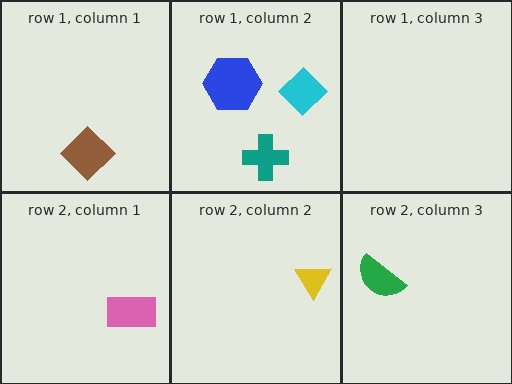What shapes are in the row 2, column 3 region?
The green semicircle.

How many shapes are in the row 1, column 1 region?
1.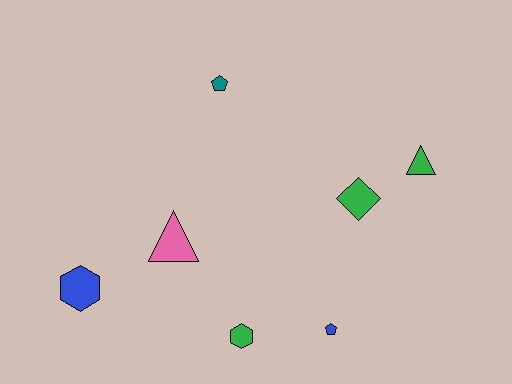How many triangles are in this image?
There are 2 triangles.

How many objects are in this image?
There are 7 objects.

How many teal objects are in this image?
There is 1 teal object.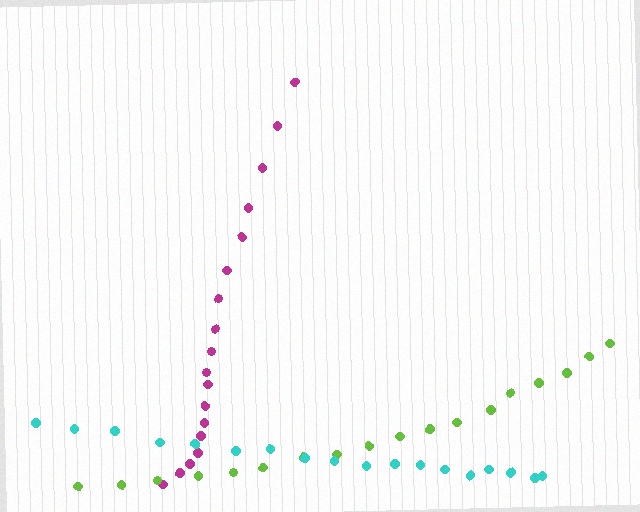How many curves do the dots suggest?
There are 3 distinct paths.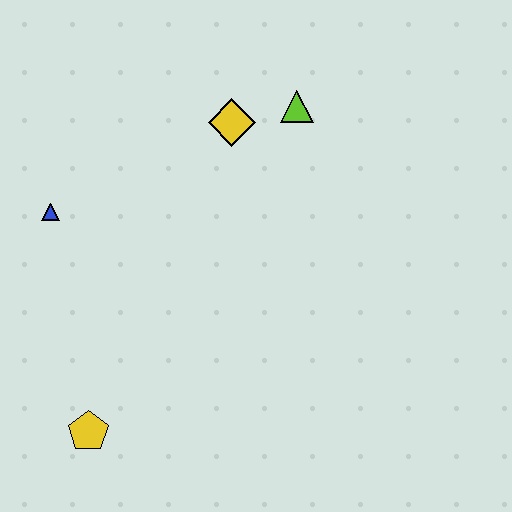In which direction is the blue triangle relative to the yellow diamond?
The blue triangle is to the left of the yellow diamond.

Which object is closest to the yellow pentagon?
The blue triangle is closest to the yellow pentagon.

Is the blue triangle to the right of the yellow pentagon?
No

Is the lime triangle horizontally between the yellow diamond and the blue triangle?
No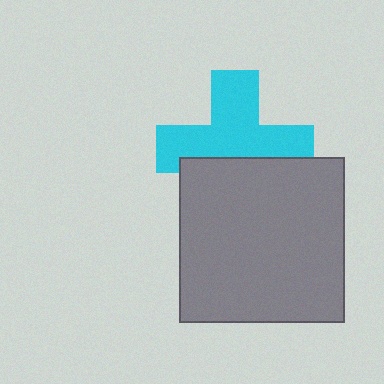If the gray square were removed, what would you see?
You would see the complete cyan cross.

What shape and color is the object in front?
The object in front is a gray square.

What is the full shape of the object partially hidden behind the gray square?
The partially hidden object is a cyan cross.